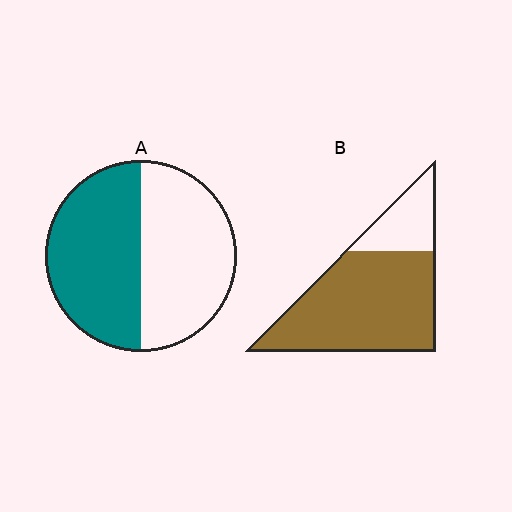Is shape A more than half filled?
Roughly half.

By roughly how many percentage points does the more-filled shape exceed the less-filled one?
By roughly 25 percentage points (B over A).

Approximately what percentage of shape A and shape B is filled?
A is approximately 50% and B is approximately 75%.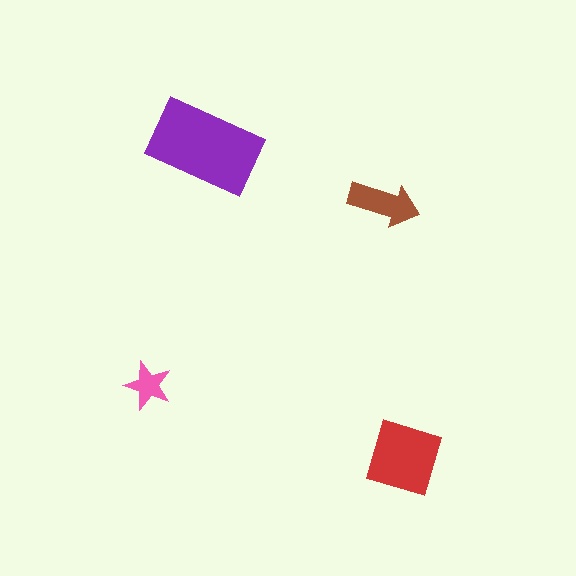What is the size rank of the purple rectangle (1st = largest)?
1st.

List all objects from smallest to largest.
The pink star, the brown arrow, the red diamond, the purple rectangle.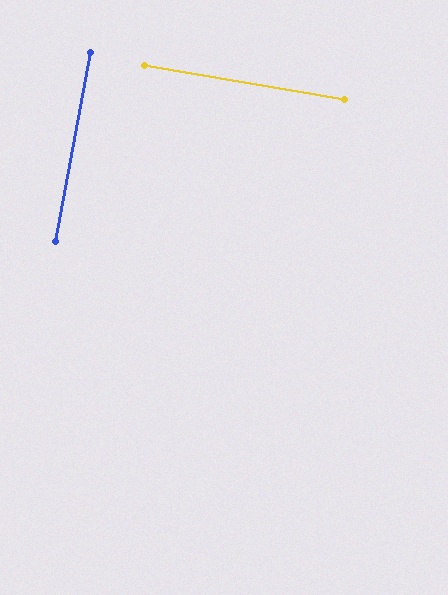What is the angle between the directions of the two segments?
Approximately 89 degrees.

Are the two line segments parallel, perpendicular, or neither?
Perpendicular — they meet at approximately 89°.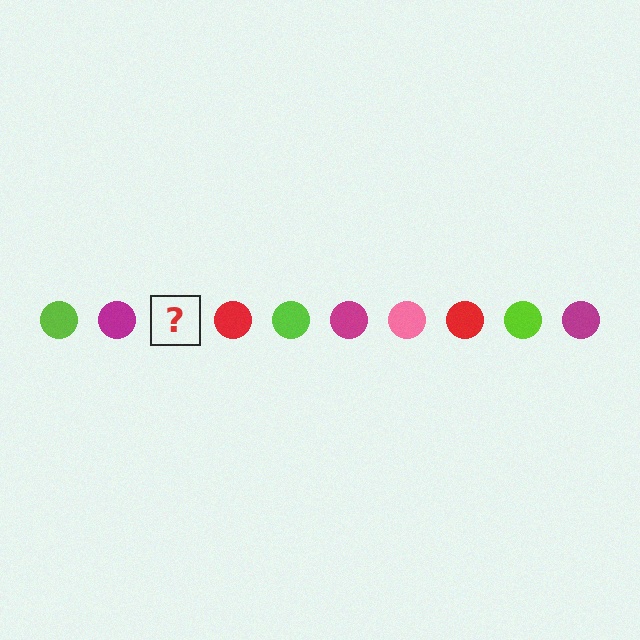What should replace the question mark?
The question mark should be replaced with a pink circle.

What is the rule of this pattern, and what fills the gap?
The rule is that the pattern cycles through lime, magenta, pink, red circles. The gap should be filled with a pink circle.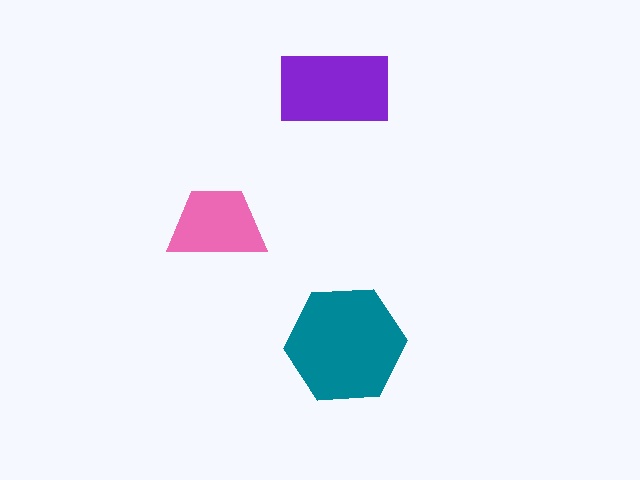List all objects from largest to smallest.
The teal hexagon, the purple rectangle, the pink trapezoid.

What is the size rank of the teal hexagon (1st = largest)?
1st.